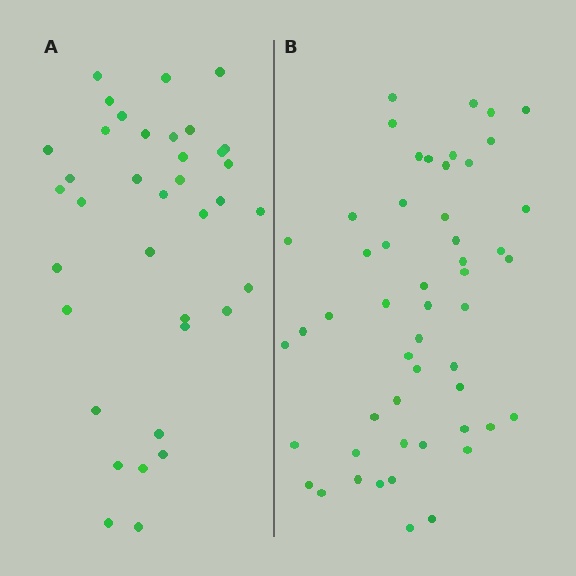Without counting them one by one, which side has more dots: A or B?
Region B (the right region) has more dots.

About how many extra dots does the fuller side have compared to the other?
Region B has approximately 15 more dots than region A.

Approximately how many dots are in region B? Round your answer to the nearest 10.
About 50 dots. (The exact count is 52, which rounds to 50.)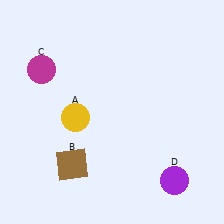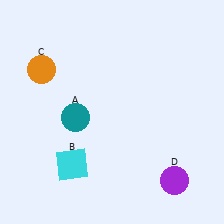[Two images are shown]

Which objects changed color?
A changed from yellow to teal. B changed from brown to cyan. C changed from magenta to orange.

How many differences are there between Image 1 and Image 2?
There are 3 differences between the two images.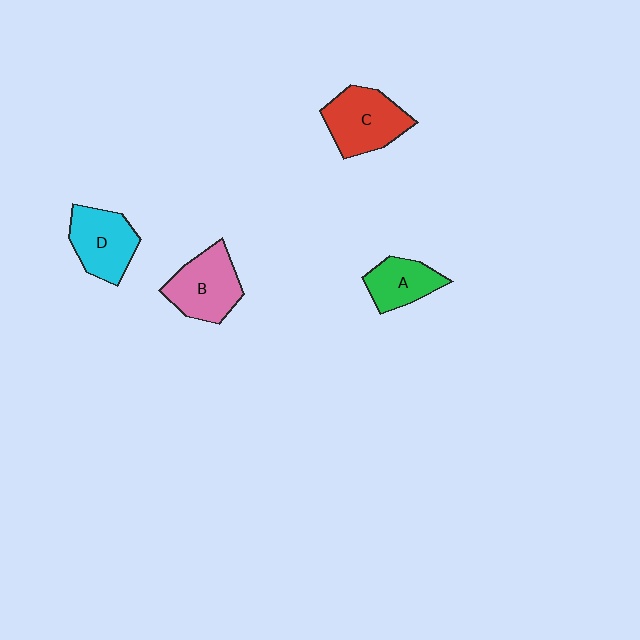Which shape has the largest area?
Shape C (red).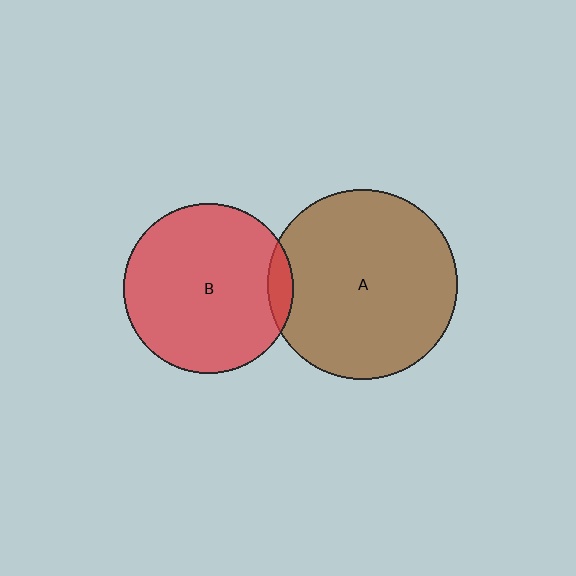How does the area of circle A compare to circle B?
Approximately 1.2 times.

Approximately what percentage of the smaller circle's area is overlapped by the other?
Approximately 5%.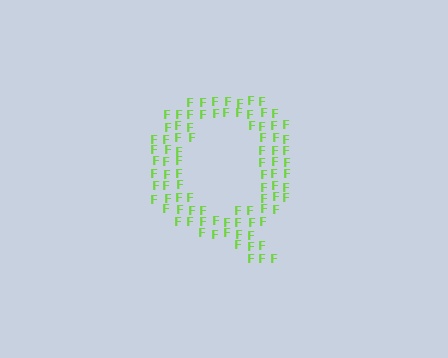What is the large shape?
The large shape is the letter Q.